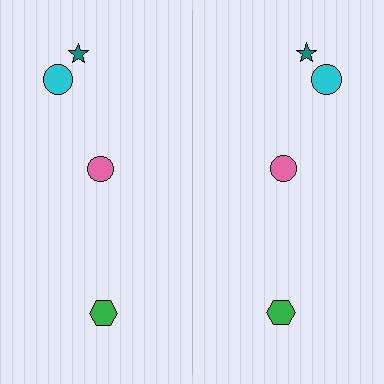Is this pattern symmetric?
Yes, this pattern has bilateral (reflection) symmetry.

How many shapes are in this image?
There are 8 shapes in this image.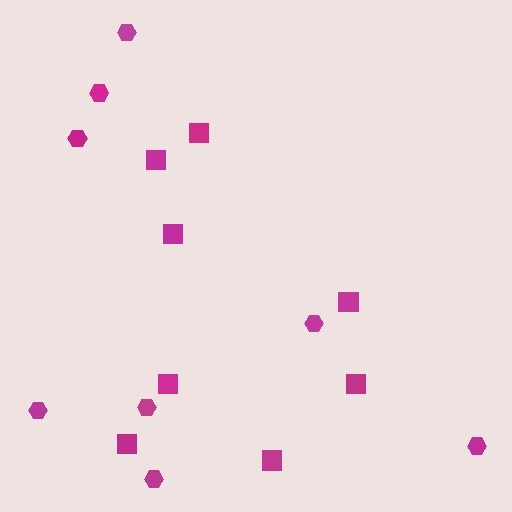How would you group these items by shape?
There are 2 groups: one group of squares (8) and one group of hexagons (8).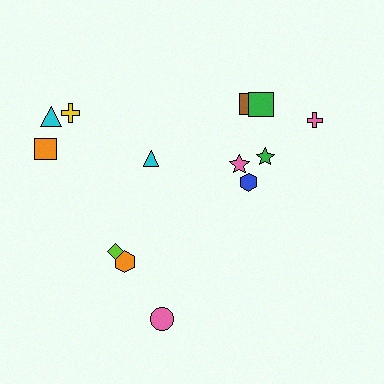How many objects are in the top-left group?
There are 4 objects.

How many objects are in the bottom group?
There are 3 objects.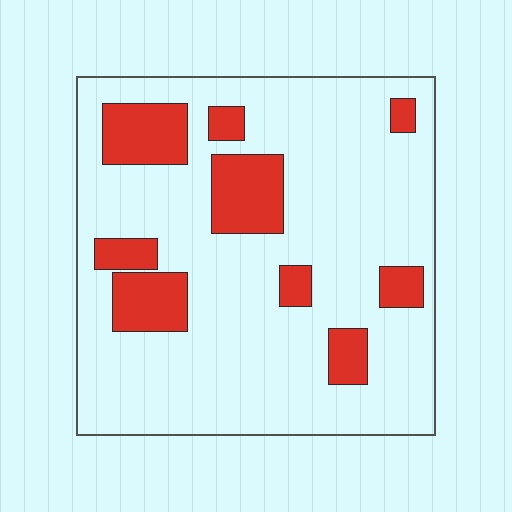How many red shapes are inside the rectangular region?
9.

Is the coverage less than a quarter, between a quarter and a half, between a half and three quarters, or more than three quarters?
Less than a quarter.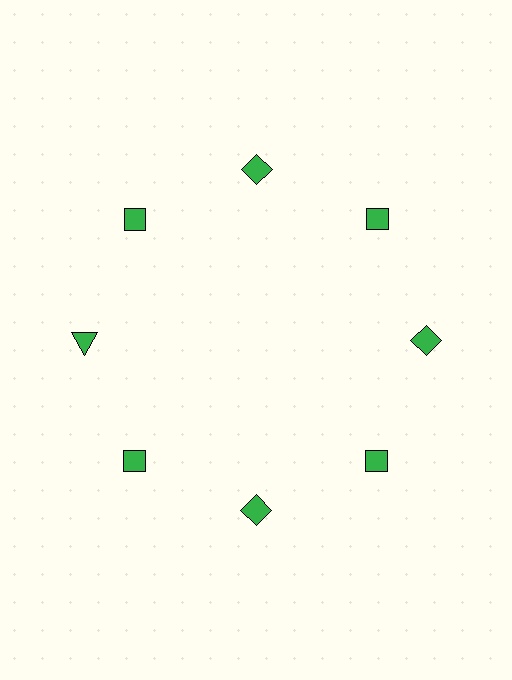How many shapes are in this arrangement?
There are 8 shapes arranged in a ring pattern.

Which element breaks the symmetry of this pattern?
The green triangle at roughly the 9 o'clock position breaks the symmetry. All other shapes are green diamonds.